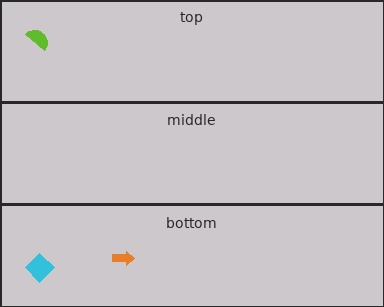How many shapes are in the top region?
1.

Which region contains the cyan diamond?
The bottom region.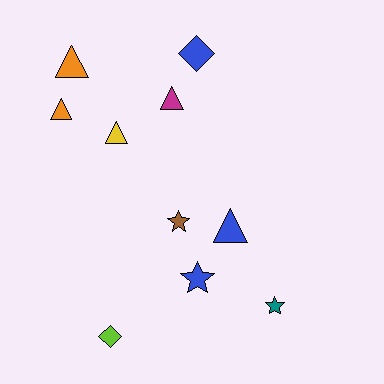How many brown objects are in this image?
There is 1 brown object.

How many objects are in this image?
There are 10 objects.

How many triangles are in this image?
There are 5 triangles.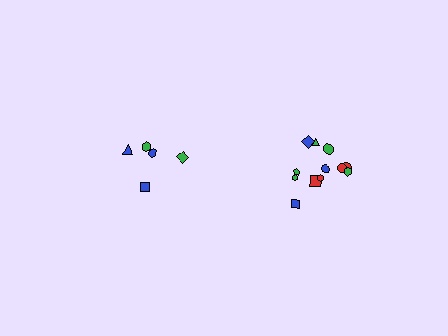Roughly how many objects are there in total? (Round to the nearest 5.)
Roughly 15 objects in total.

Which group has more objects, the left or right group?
The right group.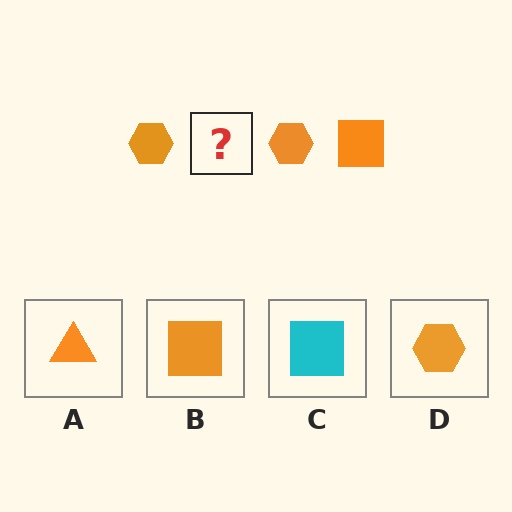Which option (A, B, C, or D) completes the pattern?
B.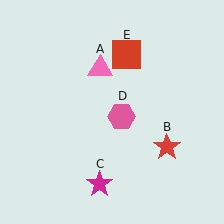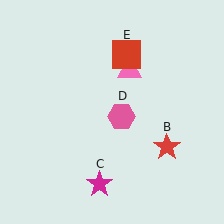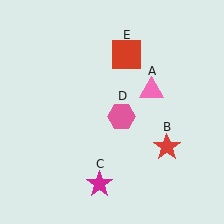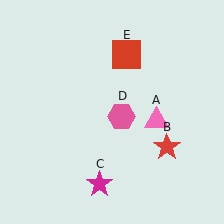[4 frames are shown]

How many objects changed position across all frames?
1 object changed position: pink triangle (object A).